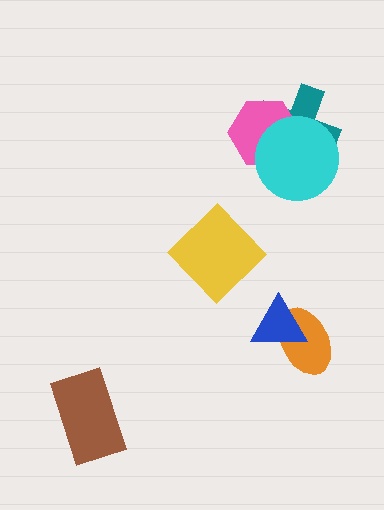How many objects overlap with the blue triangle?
1 object overlaps with the blue triangle.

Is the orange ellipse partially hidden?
Yes, it is partially covered by another shape.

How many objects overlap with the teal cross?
2 objects overlap with the teal cross.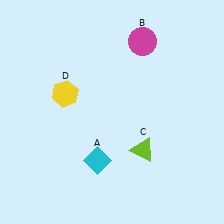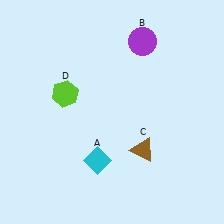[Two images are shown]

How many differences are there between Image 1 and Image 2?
There are 3 differences between the two images.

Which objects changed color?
B changed from magenta to purple. C changed from lime to brown. D changed from yellow to lime.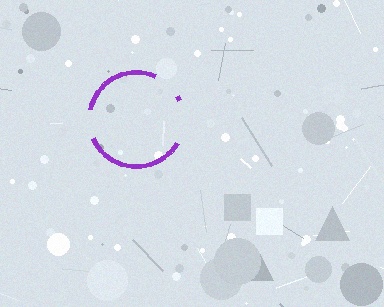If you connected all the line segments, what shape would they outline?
They would outline a circle.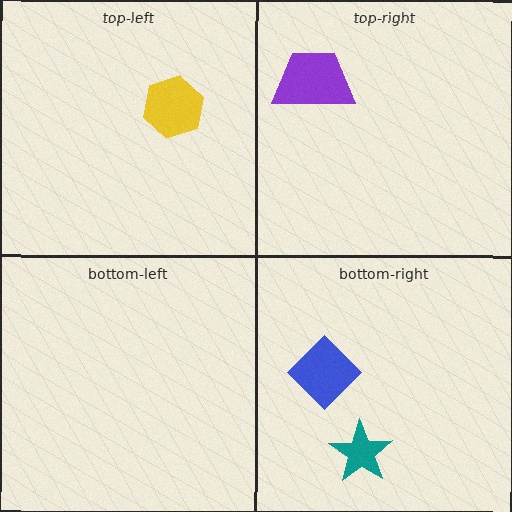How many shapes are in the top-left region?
1.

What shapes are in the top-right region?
The purple trapezoid.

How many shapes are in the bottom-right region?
2.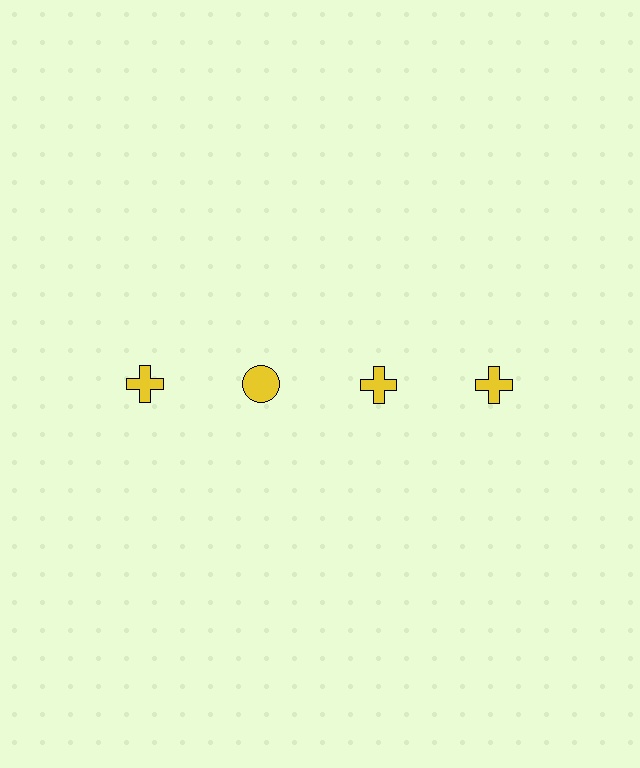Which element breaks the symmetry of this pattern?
The yellow circle in the top row, second from left column breaks the symmetry. All other shapes are yellow crosses.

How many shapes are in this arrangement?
There are 4 shapes arranged in a grid pattern.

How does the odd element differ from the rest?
It has a different shape: circle instead of cross.